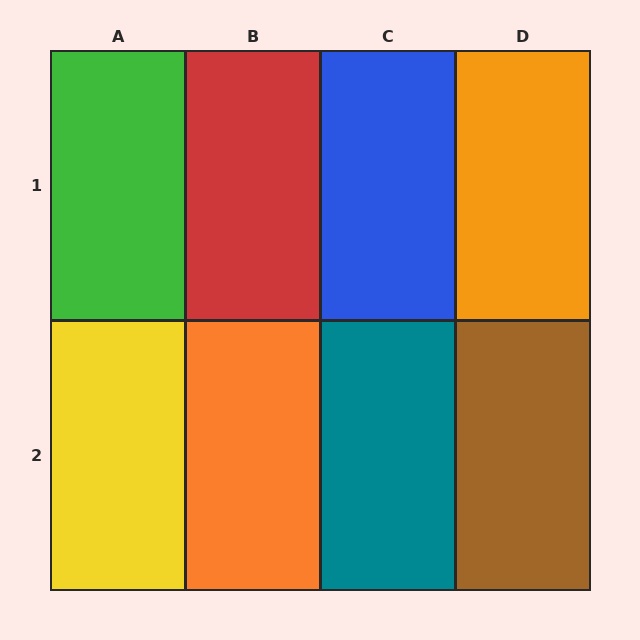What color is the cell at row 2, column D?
Brown.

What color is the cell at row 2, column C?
Teal.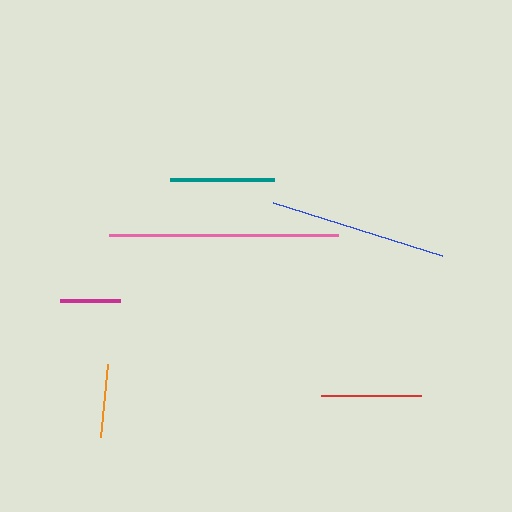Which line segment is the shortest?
The magenta line is the shortest at approximately 60 pixels.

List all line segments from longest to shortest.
From longest to shortest: pink, blue, teal, red, orange, magenta.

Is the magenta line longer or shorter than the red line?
The red line is longer than the magenta line.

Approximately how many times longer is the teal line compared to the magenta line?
The teal line is approximately 1.7 times the length of the magenta line.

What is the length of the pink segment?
The pink segment is approximately 229 pixels long.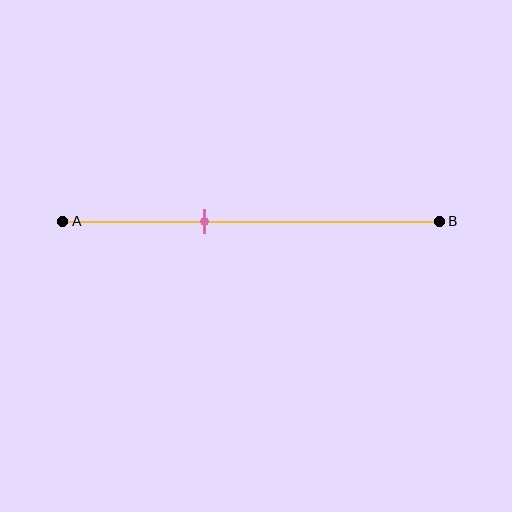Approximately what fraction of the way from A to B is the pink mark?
The pink mark is approximately 40% of the way from A to B.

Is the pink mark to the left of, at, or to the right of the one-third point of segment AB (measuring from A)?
The pink mark is to the right of the one-third point of segment AB.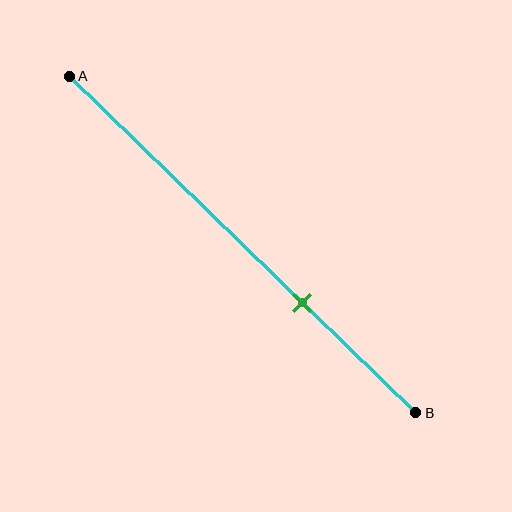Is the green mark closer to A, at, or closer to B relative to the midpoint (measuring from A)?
The green mark is closer to point B than the midpoint of segment AB.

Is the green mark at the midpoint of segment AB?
No, the mark is at about 65% from A, not at the 50% midpoint.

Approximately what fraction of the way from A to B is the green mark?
The green mark is approximately 65% of the way from A to B.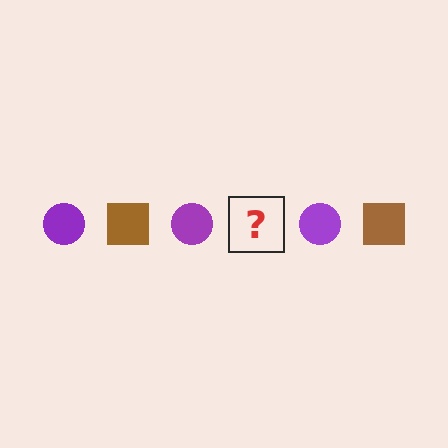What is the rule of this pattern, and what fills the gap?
The rule is that the pattern alternates between purple circle and brown square. The gap should be filled with a brown square.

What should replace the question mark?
The question mark should be replaced with a brown square.